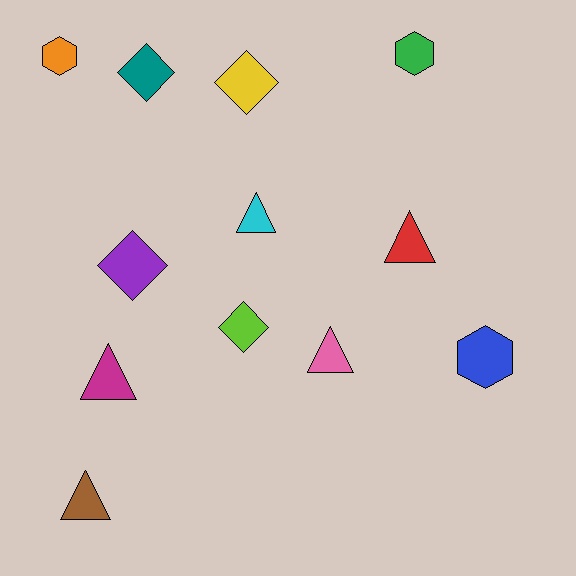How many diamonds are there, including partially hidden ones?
There are 4 diamonds.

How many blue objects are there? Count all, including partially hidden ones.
There is 1 blue object.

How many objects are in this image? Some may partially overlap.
There are 12 objects.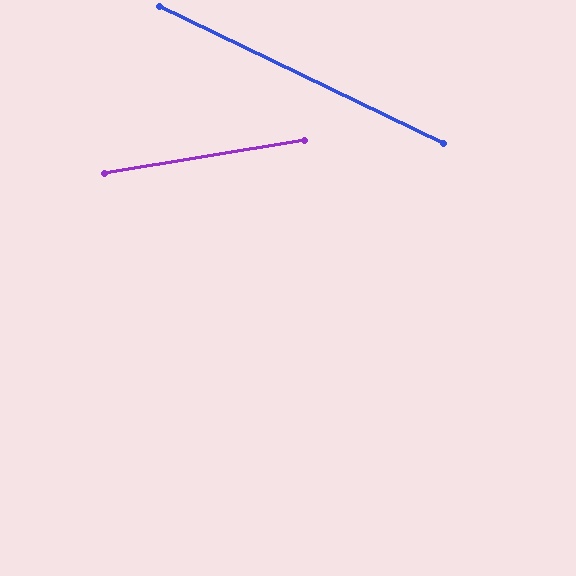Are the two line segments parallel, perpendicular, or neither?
Neither parallel nor perpendicular — they differ by about 35°.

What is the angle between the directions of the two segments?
Approximately 35 degrees.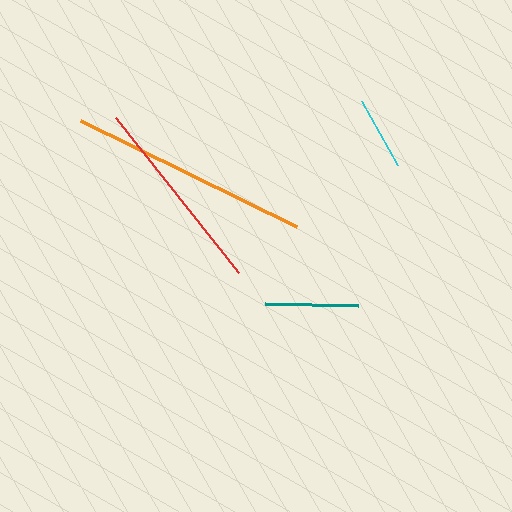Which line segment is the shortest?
The cyan line is the shortest at approximately 74 pixels.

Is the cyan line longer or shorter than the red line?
The red line is longer than the cyan line.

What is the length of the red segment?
The red segment is approximately 198 pixels long.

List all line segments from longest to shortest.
From longest to shortest: orange, red, teal, cyan.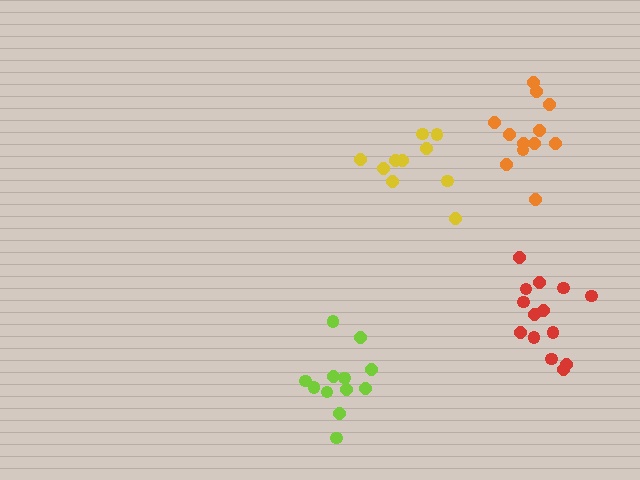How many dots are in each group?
Group 1: 14 dots, Group 2: 10 dots, Group 3: 12 dots, Group 4: 12 dots (48 total).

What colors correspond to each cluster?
The clusters are colored: red, yellow, orange, lime.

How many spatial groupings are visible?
There are 4 spatial groupings.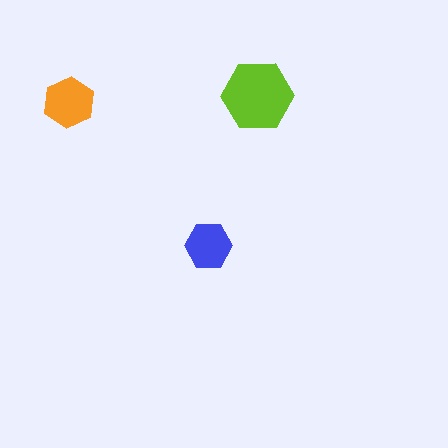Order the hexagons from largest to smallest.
the lime one, the orange one, the blue one.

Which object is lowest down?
The blue hexagon is bottommost.